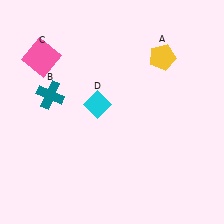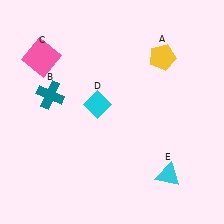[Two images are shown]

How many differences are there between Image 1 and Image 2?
There is 1 difference between the two images.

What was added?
A cyan triangle (E) was added in Image 2.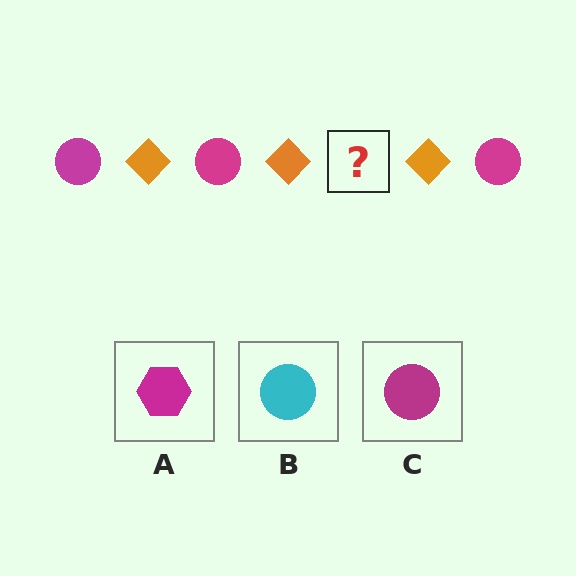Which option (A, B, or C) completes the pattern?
C.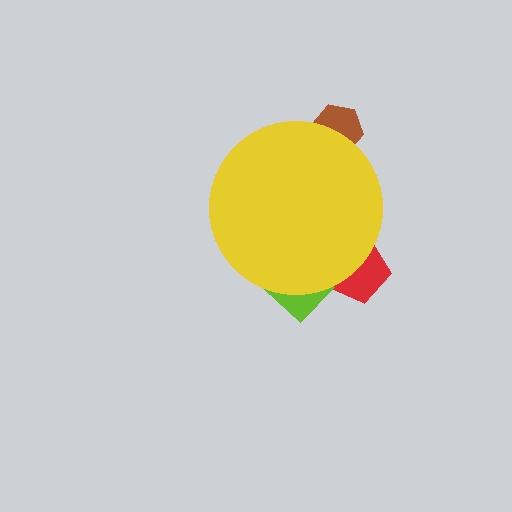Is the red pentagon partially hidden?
Yes, the red pentagon is partially hidden behind the yellow circle.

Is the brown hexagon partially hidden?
Yes, the brown hexagon is partially hidden behind the yellow circle.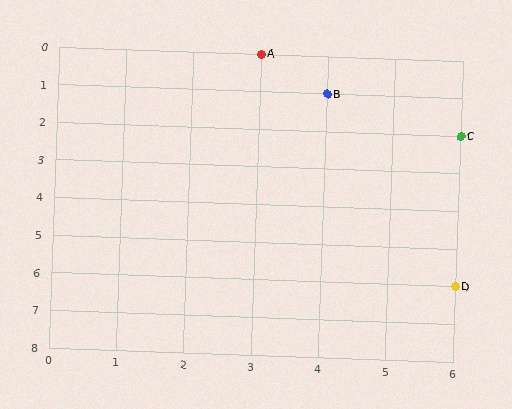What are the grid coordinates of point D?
Point D is at grid coordinates (6, 6).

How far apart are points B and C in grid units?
Points B and C are 2 columns and 1 row apart (about 2.2 grid units diagonally).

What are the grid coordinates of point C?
Point C is at grid coordinates (6, 2).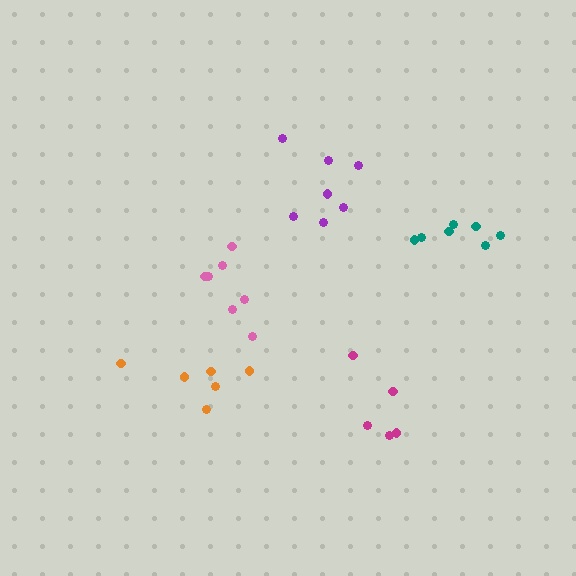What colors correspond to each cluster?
The clusters are colored: pink, orange, purple, teal, magenta.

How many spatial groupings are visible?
There are 5 spatial groupings.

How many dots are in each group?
Group 1: 7 dots, Group 2: 6 dots, Group 3: 7 dots, Group 4: 7 dots, Group 5: 5 dots (32 total).